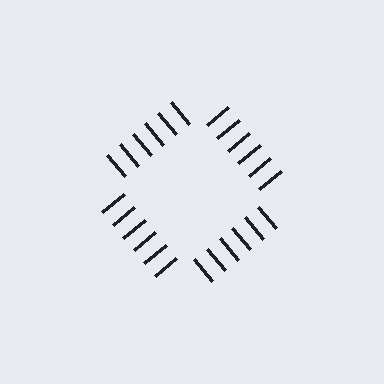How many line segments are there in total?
24 — 6 along each of the 4 edges.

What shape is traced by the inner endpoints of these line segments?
An illusory square — the line segments terminate on its edges but no continuous stroke is drawn.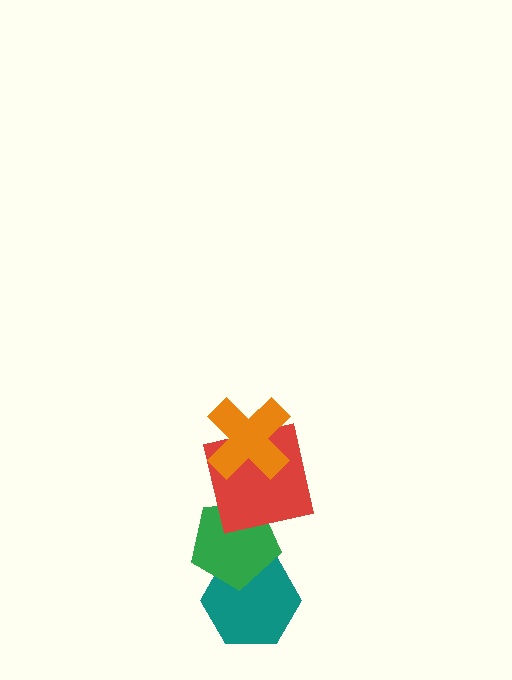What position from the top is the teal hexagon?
The teal hexagon is 4th from the top.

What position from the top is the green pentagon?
The green pentagon is 3rd from the top.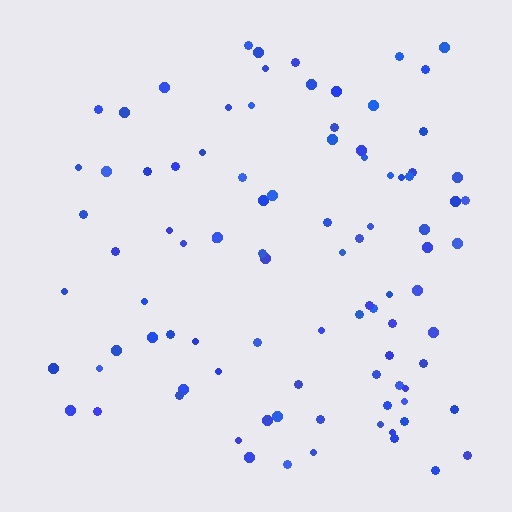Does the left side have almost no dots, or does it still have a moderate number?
Still a moderate number, just noticeably fewer than the right.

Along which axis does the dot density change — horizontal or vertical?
Horizontal.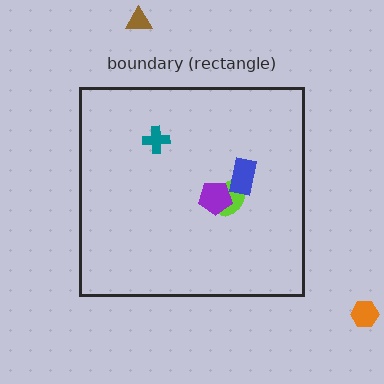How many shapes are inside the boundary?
4 inside, 2 outside.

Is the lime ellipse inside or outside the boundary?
Inside.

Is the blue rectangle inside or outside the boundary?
Inside.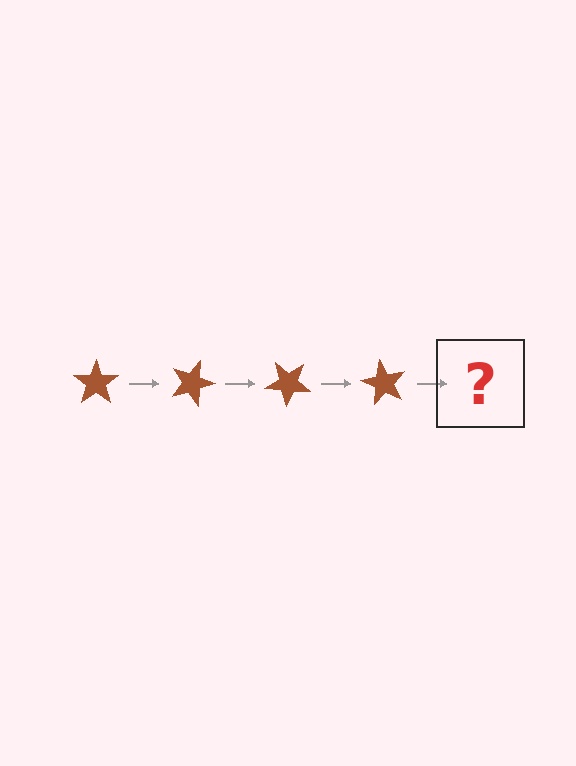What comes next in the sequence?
The next element should be a brown star rotated 80 degrees.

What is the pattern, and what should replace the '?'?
The pattern is that the star rotates 20 degrees each step. The '?' should be a brown star rotated 80 degrees.